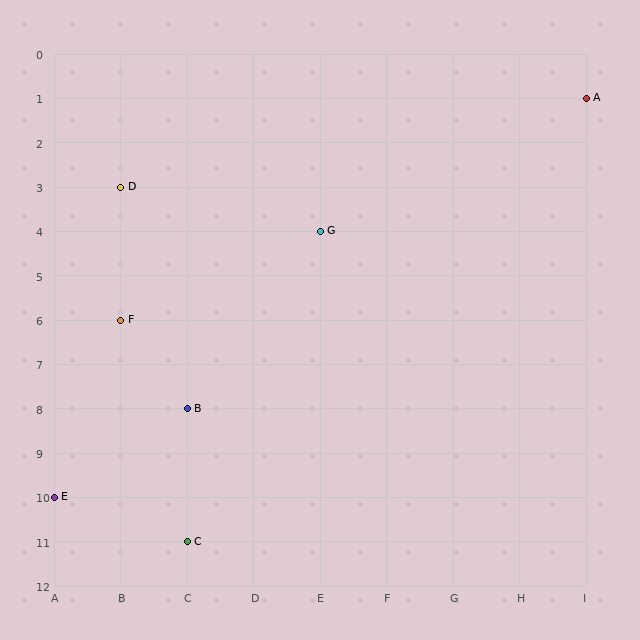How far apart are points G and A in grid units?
Points G and A are 4 columns and 3 rows apart (about 5.0 grid units diagonally).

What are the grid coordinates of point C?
Point C is at grid coordinates (C, 11).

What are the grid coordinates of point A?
Point A is at grid coordinates (I, 1).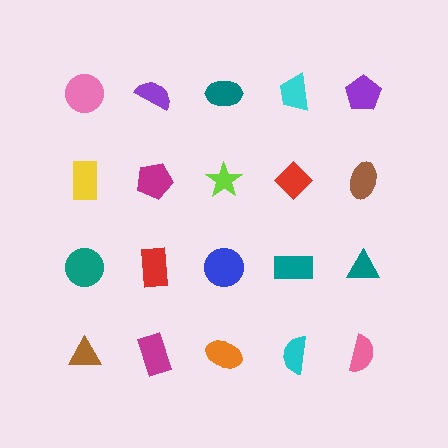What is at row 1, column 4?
A cyan trapezoid.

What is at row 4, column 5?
A pink semicircle.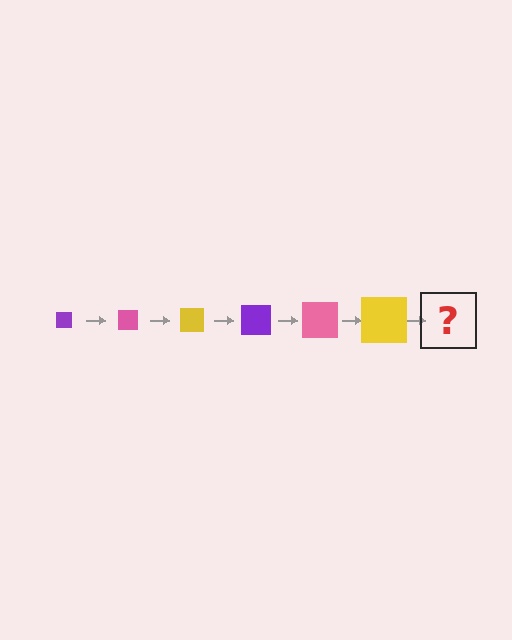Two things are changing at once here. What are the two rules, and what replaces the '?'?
The two rules are that the square grows larger each step and the color cycles through purple, pink, and yellow. The '?' should be a purple square, larger than the previous one.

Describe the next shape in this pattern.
It should be a purple square, larger than the previous one.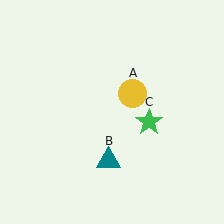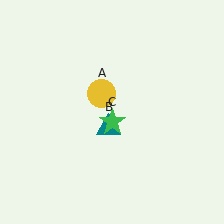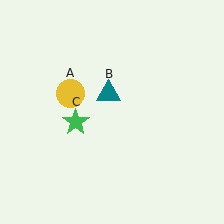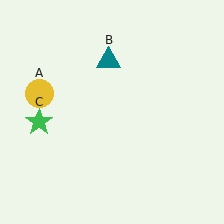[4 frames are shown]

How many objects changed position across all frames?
3 objects changed position: yellow circle (object A), teal triangle (object B), green star (object C).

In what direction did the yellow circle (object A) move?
The yellow circle (object A) moved left.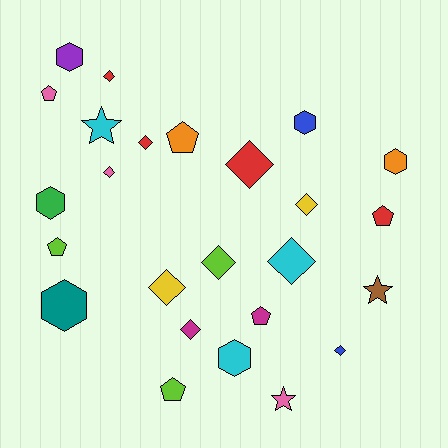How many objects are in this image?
There are 25 objects.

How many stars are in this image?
There are 3 stars.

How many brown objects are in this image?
There is 1 brown object.